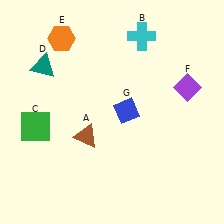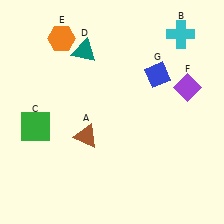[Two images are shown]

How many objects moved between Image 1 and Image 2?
3 objects moved between the two images.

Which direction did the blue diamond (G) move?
The blue diamond (G) moved up.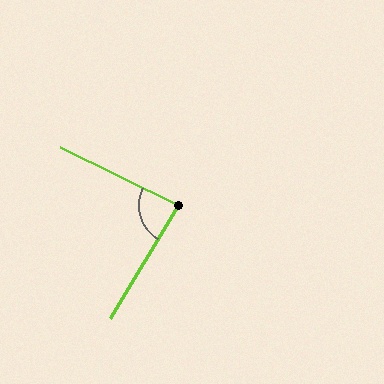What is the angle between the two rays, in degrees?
Approximately 85 degrees.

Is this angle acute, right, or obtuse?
It is approximately a right angle.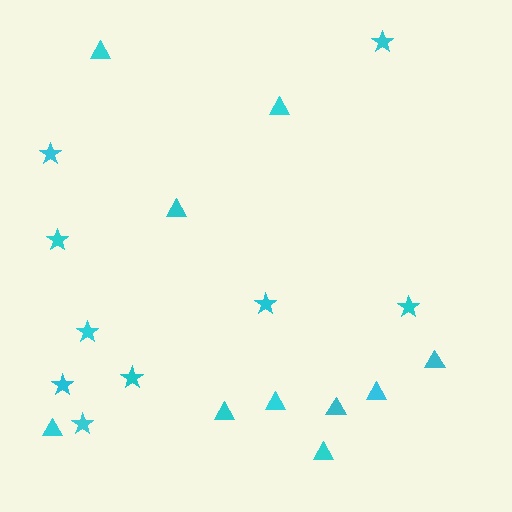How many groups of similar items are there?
There are 2 groups: one group of stars (9) and one group of triangles (10).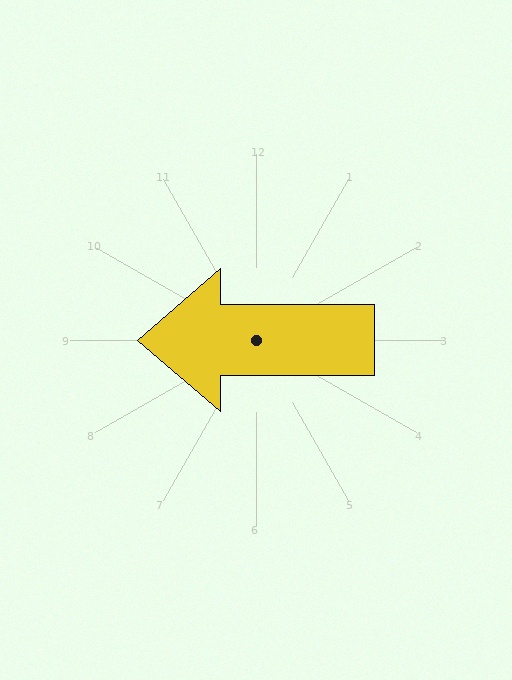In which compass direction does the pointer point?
West.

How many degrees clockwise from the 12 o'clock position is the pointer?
Approximately 270 degrees.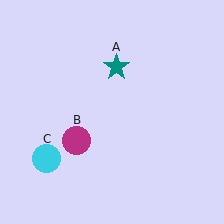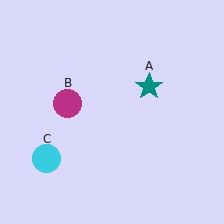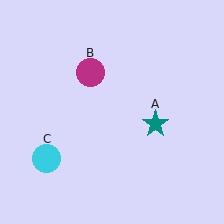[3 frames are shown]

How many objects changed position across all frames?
2 objects changed position: teal star (object A), magenta circle (object B).